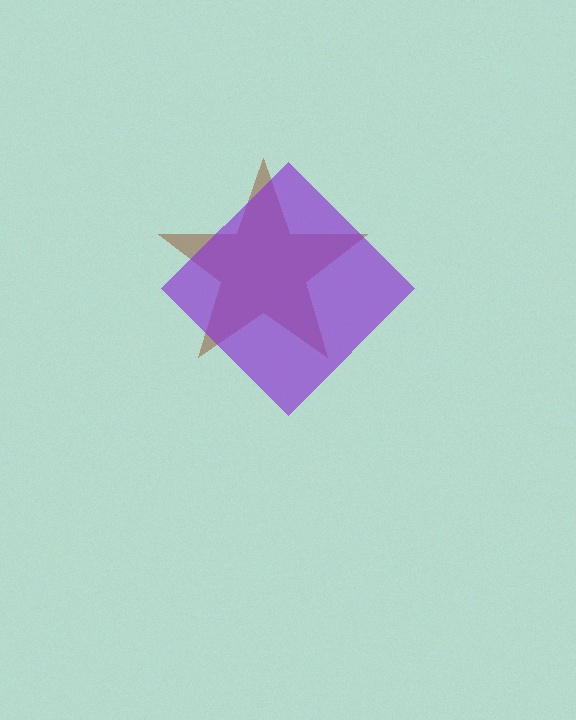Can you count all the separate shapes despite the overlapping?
Yes, there are 2 separate shapes.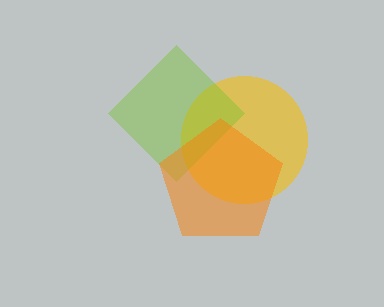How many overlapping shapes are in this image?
There are 3 overlapping shapes in the image.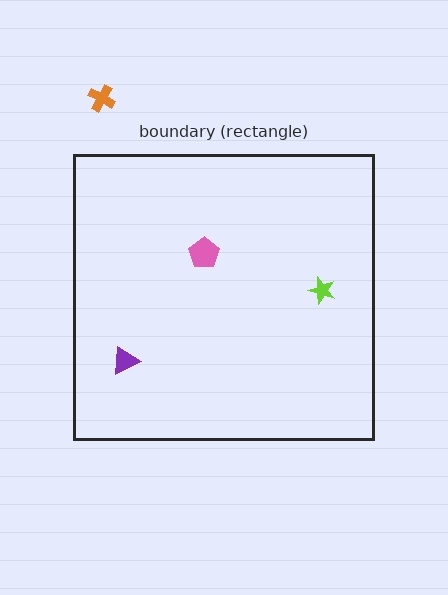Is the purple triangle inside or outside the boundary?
Inside.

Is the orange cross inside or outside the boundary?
Outside.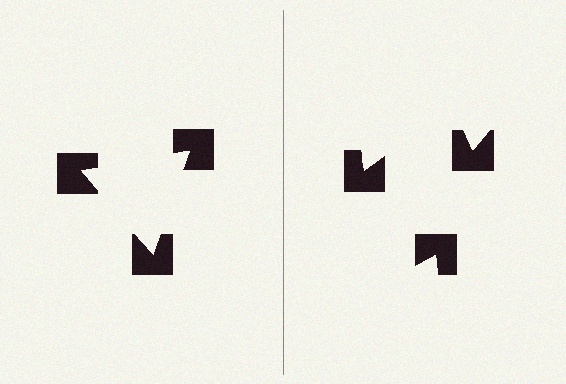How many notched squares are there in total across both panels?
6 — 3 on each side.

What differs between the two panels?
The notched squares are positioned identically on both sides; only the wedge orientations differ. On the left they align to a triangle; on the right they are misaligned.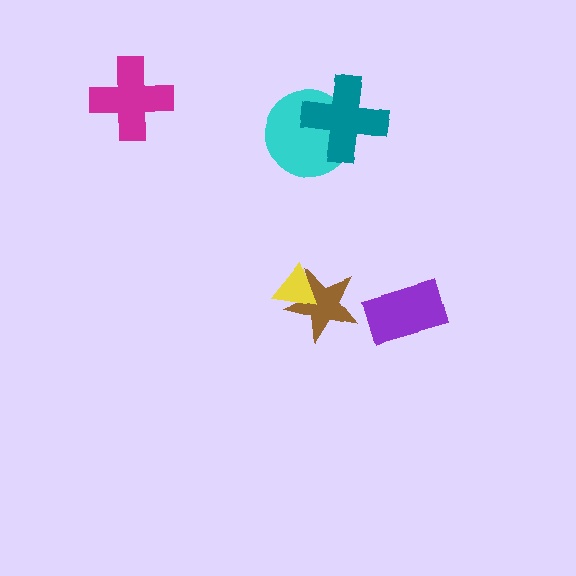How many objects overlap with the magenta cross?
0 objects overlap with the magenta cross.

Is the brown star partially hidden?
Yes, it is partially covered by another shape.